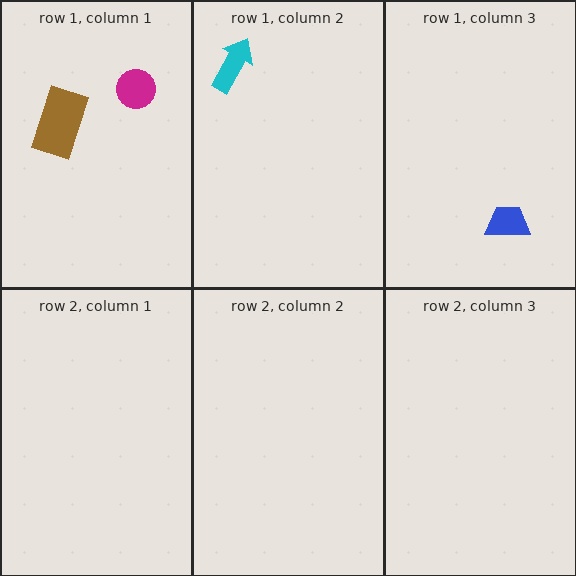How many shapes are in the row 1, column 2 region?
1.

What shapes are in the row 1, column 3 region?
The blue trapezoid.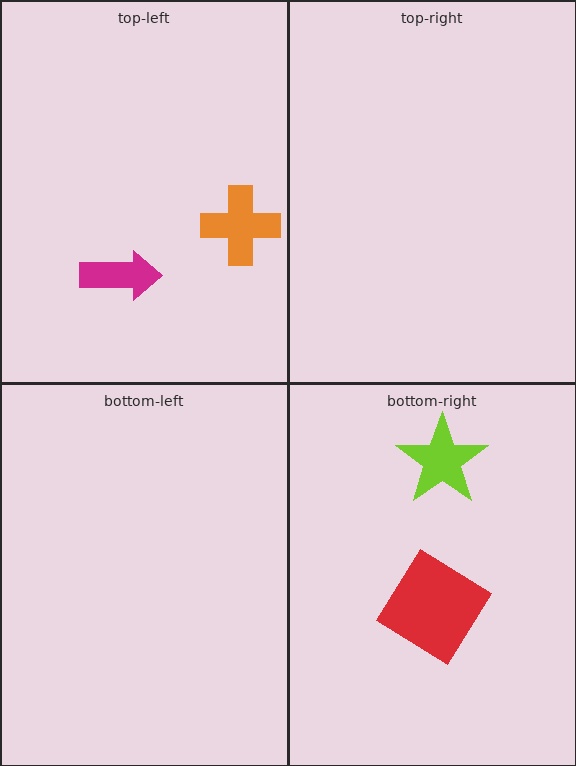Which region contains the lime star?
The bottom-right region.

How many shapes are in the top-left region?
2.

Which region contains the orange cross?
The top-left region.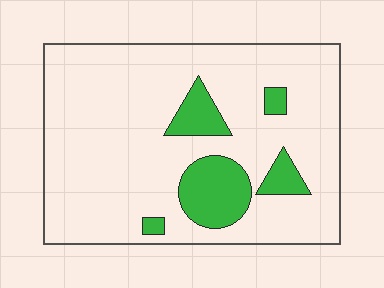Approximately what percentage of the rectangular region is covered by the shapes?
Approximately 15%.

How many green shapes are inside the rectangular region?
5.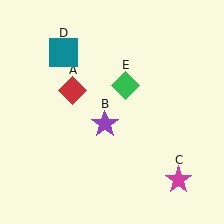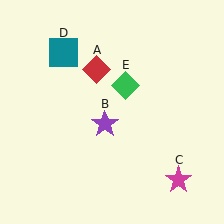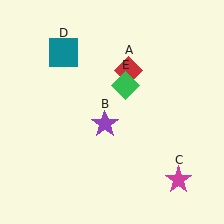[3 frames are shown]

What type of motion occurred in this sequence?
The red diamond (object A) rotated clockwise around the center of the scene.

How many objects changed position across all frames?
1 object changed position: red diamond (object A).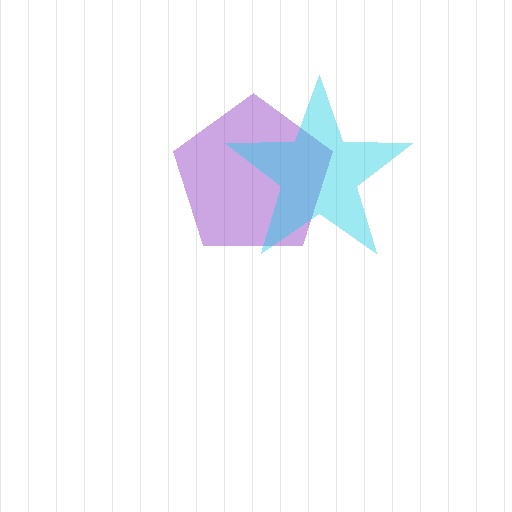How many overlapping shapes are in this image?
There are 2 overlapping shapes in the image.